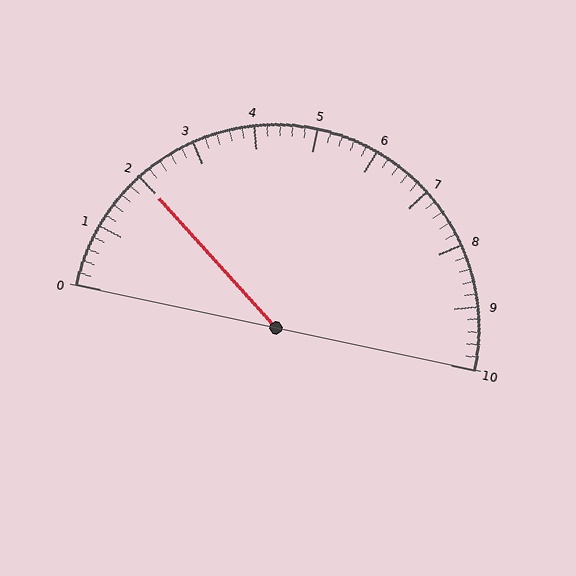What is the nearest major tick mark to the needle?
The nearest major tick mark is 2.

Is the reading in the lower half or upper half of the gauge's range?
The reading is in the lower half of the range (0 to 10).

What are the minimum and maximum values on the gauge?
The gauge ranges from 0 to 10.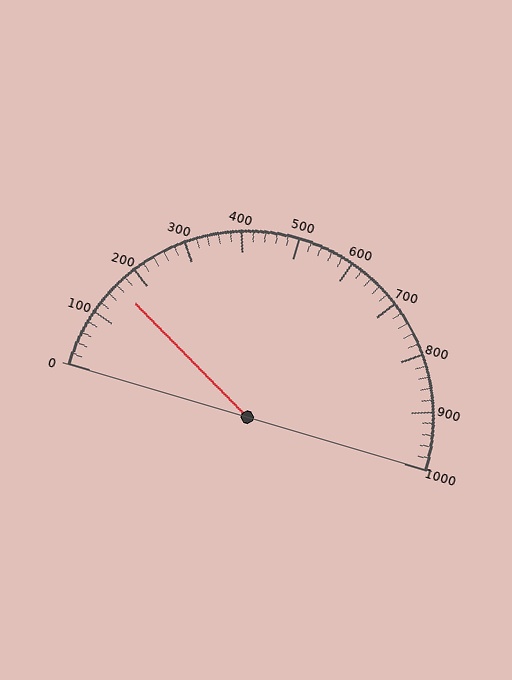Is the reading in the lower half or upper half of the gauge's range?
The reading is in the lower half of the range (0 to 1000).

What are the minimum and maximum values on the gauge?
The gauge ranges from 0 to 1000.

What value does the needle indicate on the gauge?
The needle indicates approximately 160.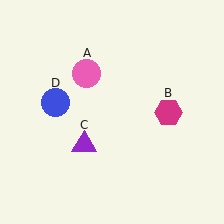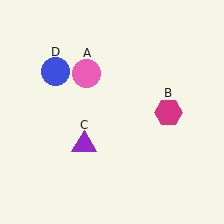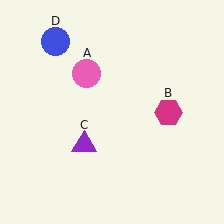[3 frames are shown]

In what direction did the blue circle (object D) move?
The blue circle (object D) moved up.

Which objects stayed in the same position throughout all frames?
Pink circle (object A) and magenta hexagon (object B) and purple triangle (object C) remained stationary.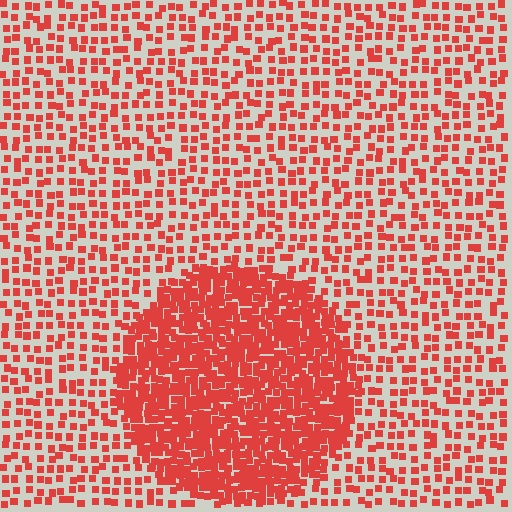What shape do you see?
I see a circle.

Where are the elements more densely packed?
The elements are more densely packed inside the circle boundary.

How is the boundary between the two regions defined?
The boundary is defined by a change in element density (approximately 2.6x ratio). All elements are the same color, size, and shape.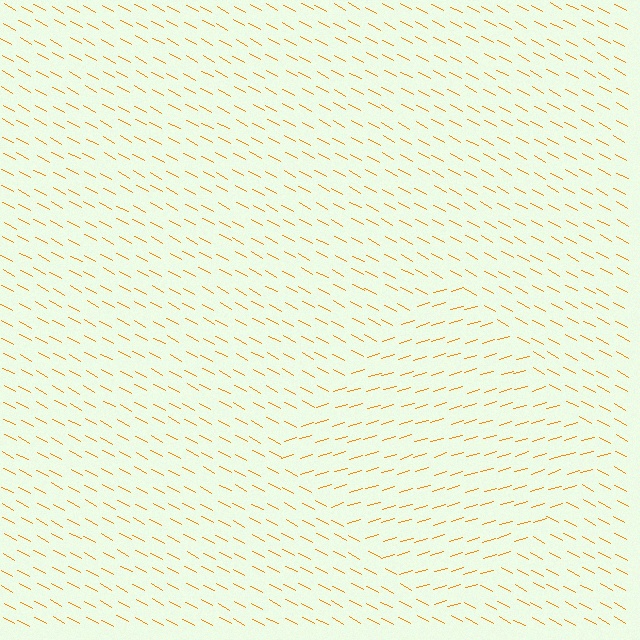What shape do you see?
I see a diamond.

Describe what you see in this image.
The image is filled with small orange line segments. A diamond region in the image has lines oriented differently from the surrounding lines, creating a visible texture boundary.